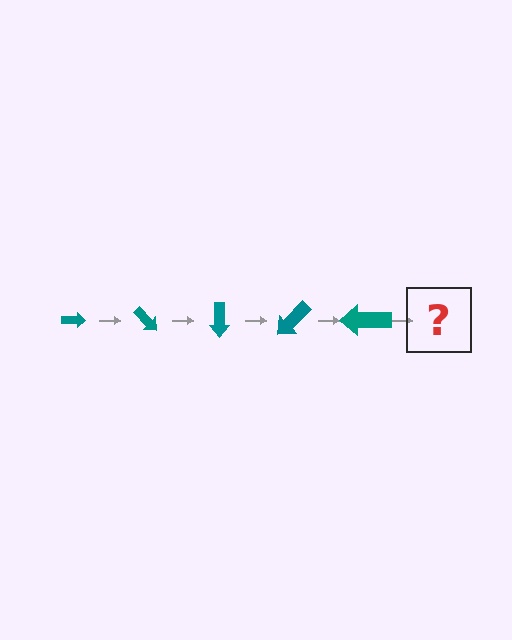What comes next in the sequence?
The next element should be an arrow, larger than the previous one and rotated 225 degrees from the start.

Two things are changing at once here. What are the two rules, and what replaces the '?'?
The two rules are that the arrow grows larger each step and it rotates 45 degrees each step. The '?' should be an arrow, larger than the previous one and rotated 225 degrees from the start.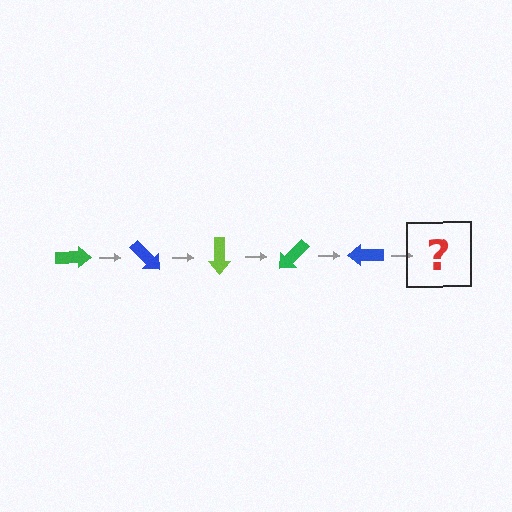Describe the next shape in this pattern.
It should be a lime arrow, rotated 225 degrees from the start.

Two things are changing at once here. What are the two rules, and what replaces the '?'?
The two rules are that it rotates 45 degrees each step and the color cycles through green, blue, and lime. The '?' should be a lime arrow, rotated 225 degrees from the start.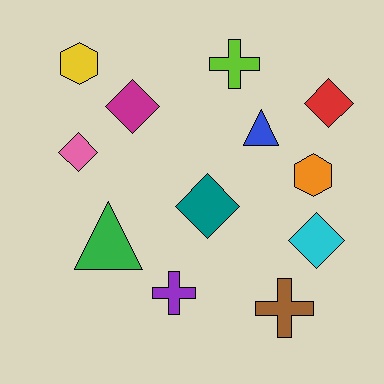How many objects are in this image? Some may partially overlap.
There are 12 objects.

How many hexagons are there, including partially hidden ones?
There are 2 hexagons.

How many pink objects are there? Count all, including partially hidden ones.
There is 1 pink object.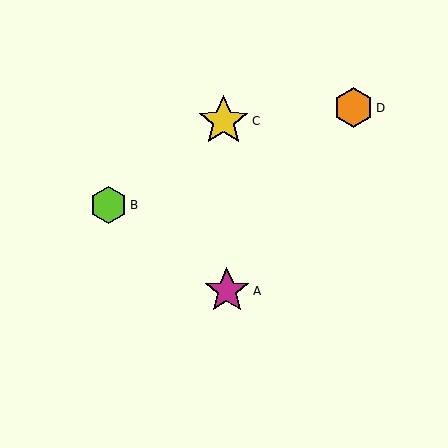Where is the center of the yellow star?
The center of the yellow star is at (224, 121).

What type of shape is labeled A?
Shape A is a magenta star.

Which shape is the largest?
The yellow star (labeled C) is the largest.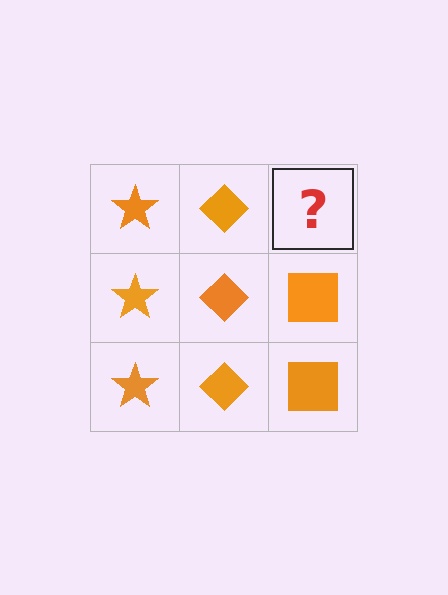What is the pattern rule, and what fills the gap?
The rule is that each column has a consistent shape. The gap should be filled with an orange square.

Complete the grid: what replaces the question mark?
The question mark should be replaced with an orange square.